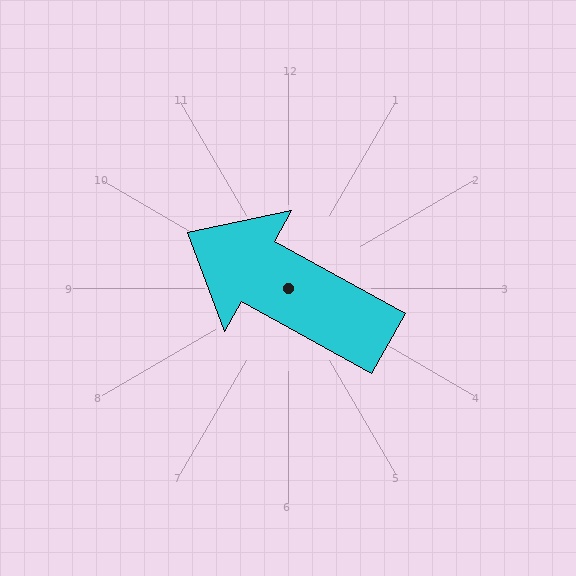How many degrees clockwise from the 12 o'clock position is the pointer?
Approximately 299 degrees.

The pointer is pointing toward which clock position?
Roughly 10 o'clock.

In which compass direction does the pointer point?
Northwest.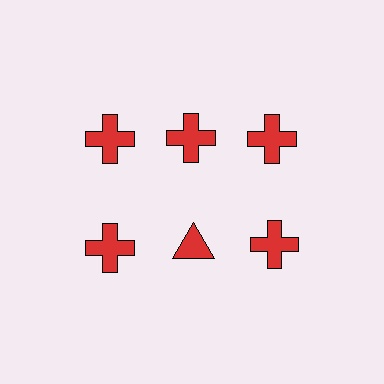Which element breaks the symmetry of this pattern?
The red triangle in the second row, second from left column breaks the symmetry. All other shapes are red crosses.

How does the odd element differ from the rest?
It has a different shape: triangle instead of cross.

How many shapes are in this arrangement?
There are 6 shapes arranged in a grid pattern.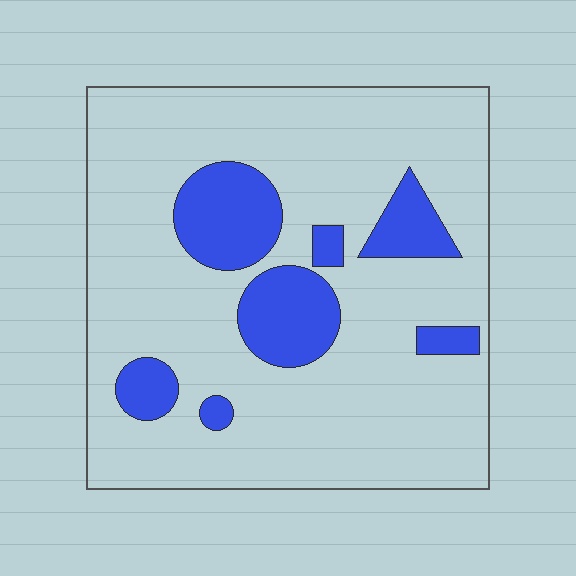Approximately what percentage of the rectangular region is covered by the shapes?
Approximately 20%.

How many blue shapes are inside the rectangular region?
7.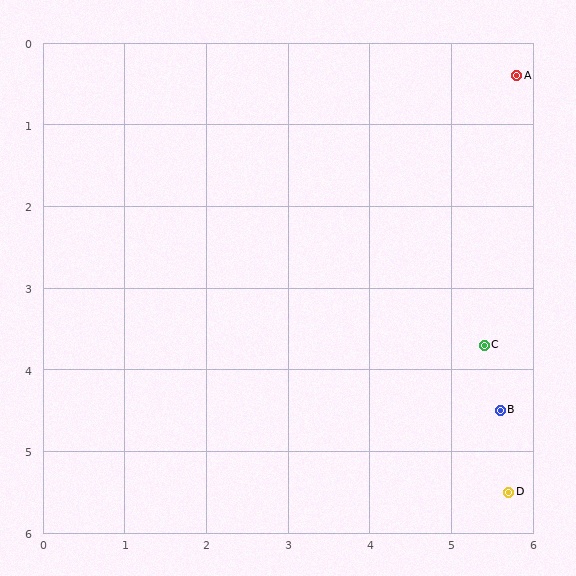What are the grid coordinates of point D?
Point D is at approximately (5.7, 5.5).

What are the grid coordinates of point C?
Point C is at approximately (5.4, 3.7).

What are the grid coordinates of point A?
Point A is at approximately (5.8, 0.4).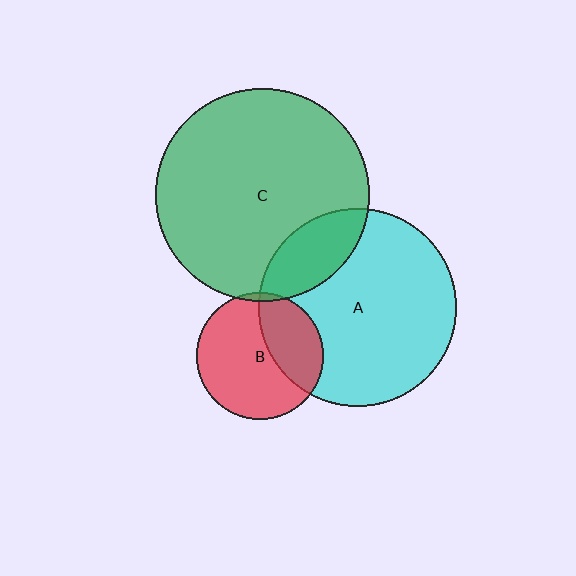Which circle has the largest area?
Circle C (green).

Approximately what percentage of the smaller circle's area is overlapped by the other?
Approximately 35%.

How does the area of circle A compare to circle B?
Approximately 2.4 times.